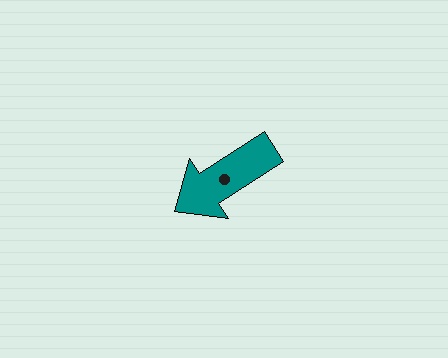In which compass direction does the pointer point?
Southwest.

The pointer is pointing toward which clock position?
Roughly 8 o'clock.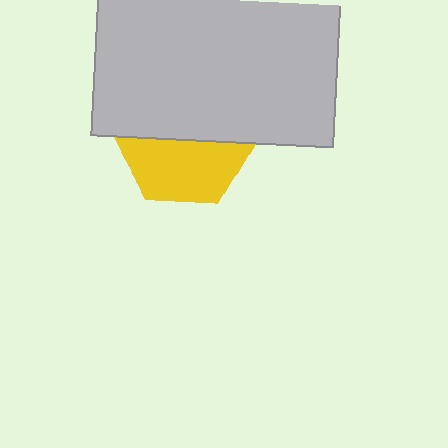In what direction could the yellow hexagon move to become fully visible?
The yellow hexagon could move down. That would shift it out from behind the light gray rectangle entirely.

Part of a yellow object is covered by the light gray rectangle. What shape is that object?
It is a hexagon.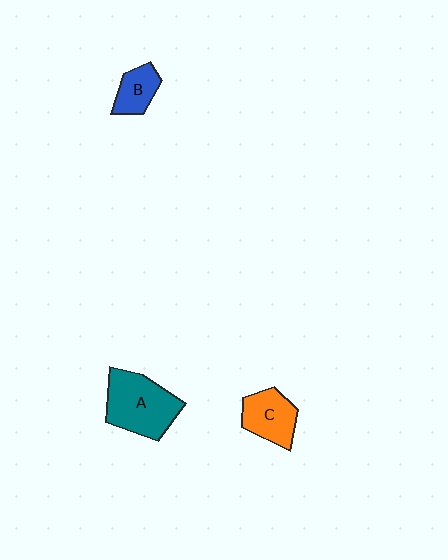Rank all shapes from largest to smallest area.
From largest to smallest: A (teal), C (orange), B (blue).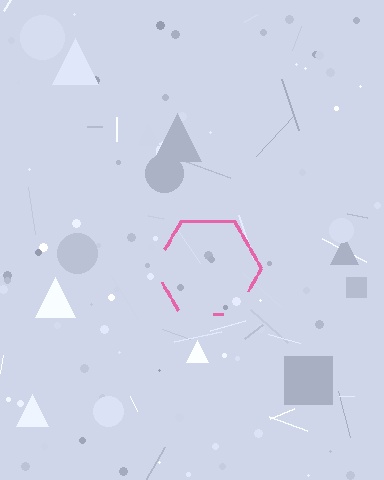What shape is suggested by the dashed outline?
The dashed outline suggests a hexagon.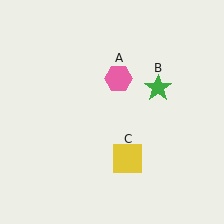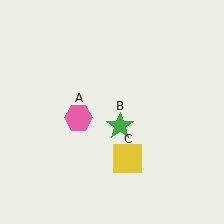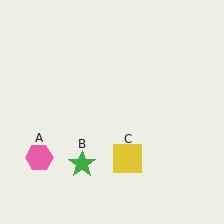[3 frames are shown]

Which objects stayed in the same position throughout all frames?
Yellow square (object C) remained stationary.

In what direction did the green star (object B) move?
The green star (object B) moved down and to the left.